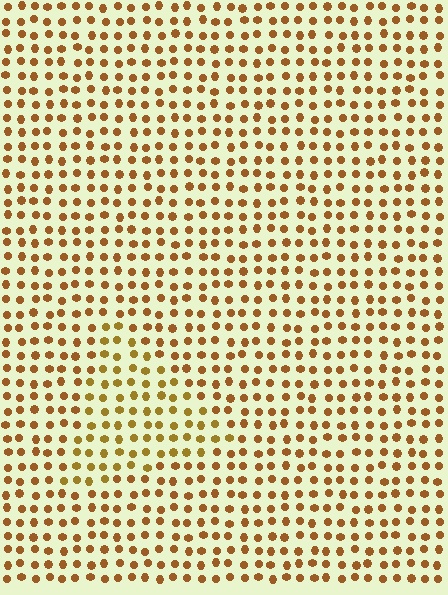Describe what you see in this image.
The image is filled with small brown elements in a uniform arrangement. A triangle-shaped region is visible where the elements are tinted to a slightly different hue, forming a subtle color boundary.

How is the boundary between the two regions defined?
The boundary is defined purely by a slight shift in hue (about 18 degrees). Spacing, size, and orientation are identical on both sides.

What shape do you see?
I see a triangle.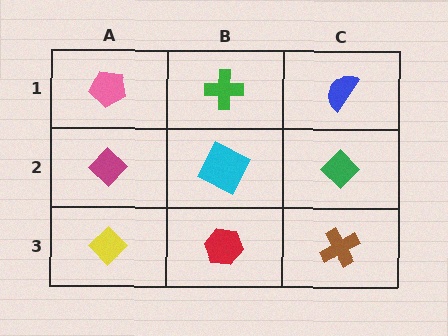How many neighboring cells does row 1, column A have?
2.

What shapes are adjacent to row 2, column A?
A pink pentagon (row 1, column A), a yellow diamond (row 3, column A), a cyan square (row 2, column B).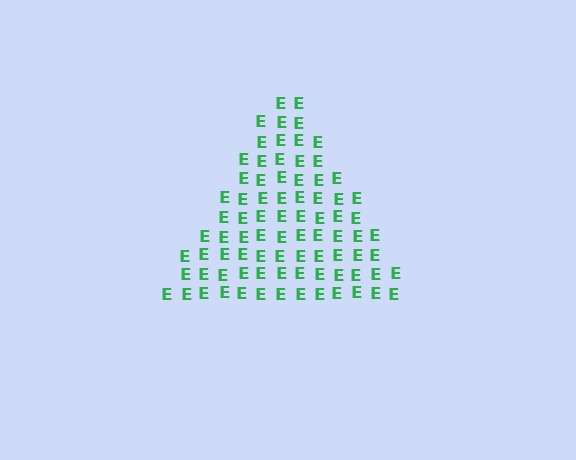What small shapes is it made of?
It is made of small letter E's.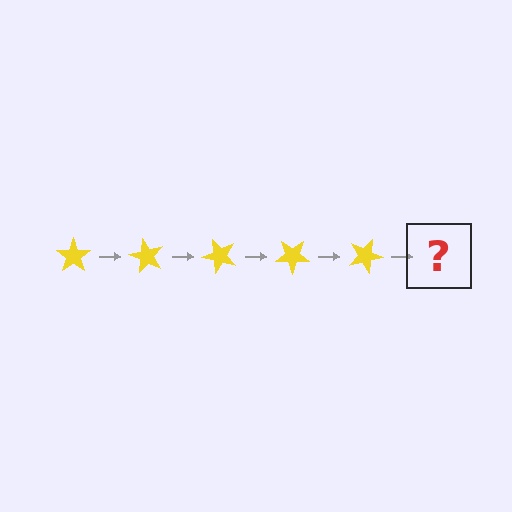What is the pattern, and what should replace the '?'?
The pattern is that the star rotates 60 degrees each step. The '?' should be a yellow star rotated 300 degrees.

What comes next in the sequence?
The next element should be a yellow star rotated 300 degrees.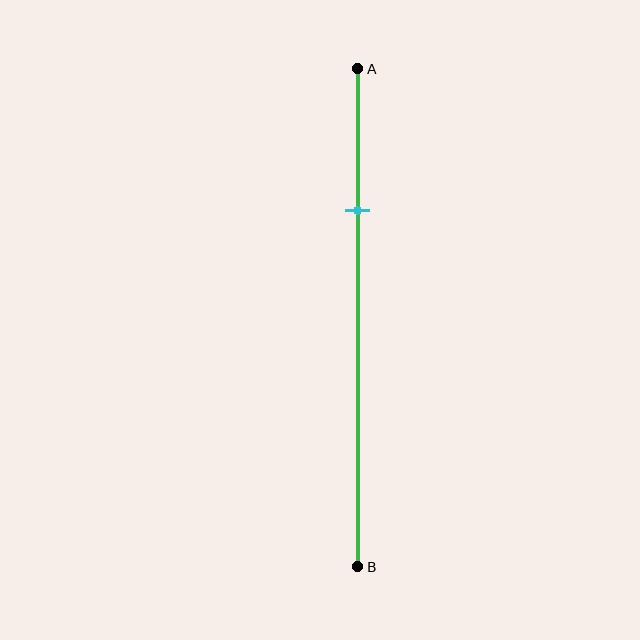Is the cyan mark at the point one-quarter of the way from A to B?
No, the mark is at about 30% from A, not at the 25% one-quarter point.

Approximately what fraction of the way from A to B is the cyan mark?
The cyan mark is approximately 30% of the way from A to B.